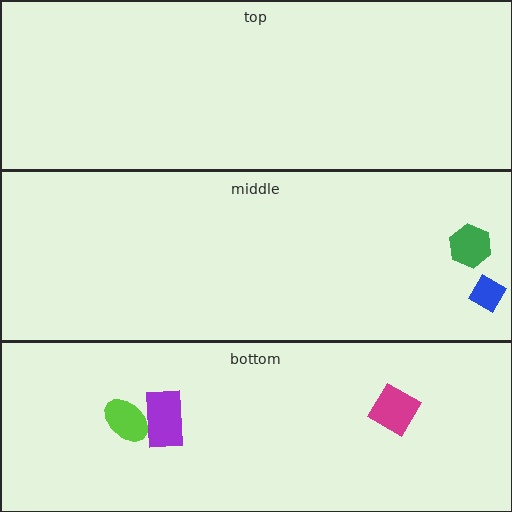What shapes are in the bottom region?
The lime ellipse, the purple rectangle, the magenta square.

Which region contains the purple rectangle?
The bottom region.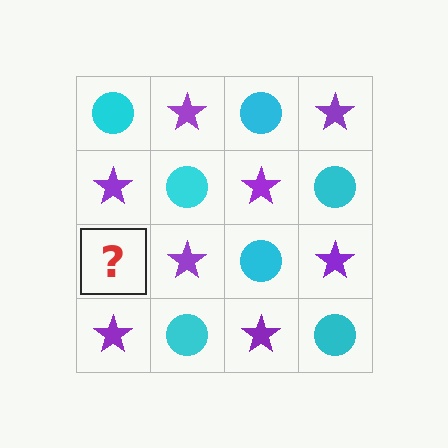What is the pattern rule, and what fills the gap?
The rule is that it alternates cyan circle and purple star in a checkerboard pattern. The gap should be filled with a cyan circle.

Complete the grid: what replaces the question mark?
The question mark should be replaced with a cyan circle.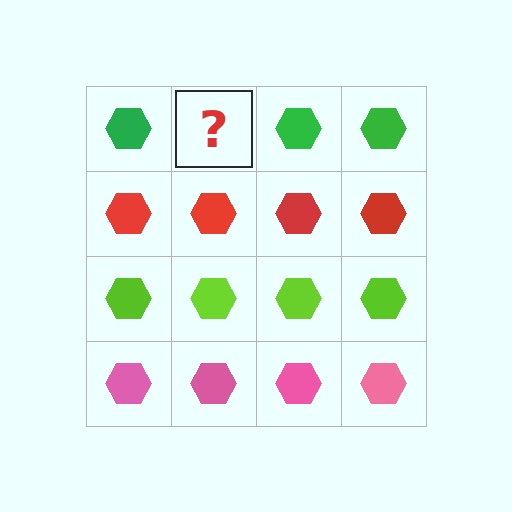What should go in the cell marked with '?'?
The missing cell should contain a green hexagon.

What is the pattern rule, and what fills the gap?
The rule is that each row has a consistent color. The gap should be filled with a green hexagon.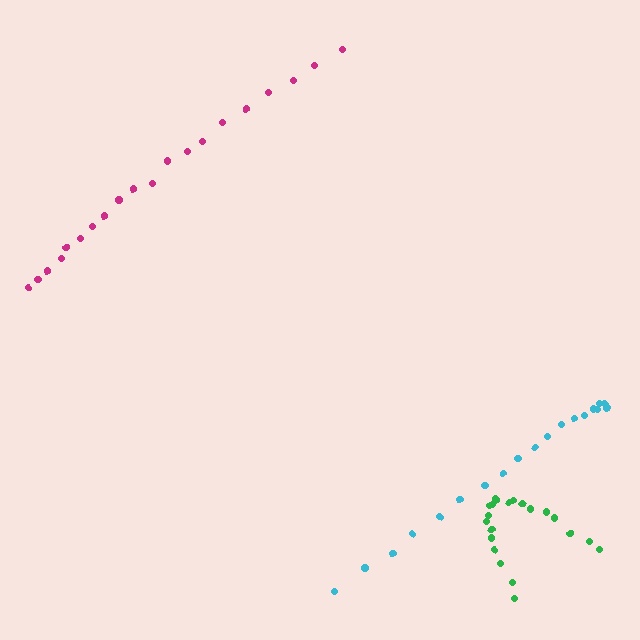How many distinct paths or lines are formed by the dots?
There are 3 distinct paths.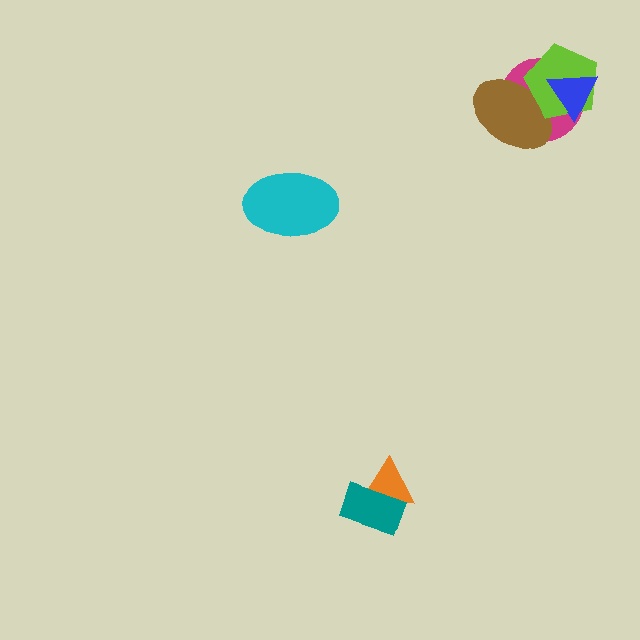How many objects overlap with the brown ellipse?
3 objects overlap with the brown ellipse.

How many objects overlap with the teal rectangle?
1 object overlaps with the teal rectangle.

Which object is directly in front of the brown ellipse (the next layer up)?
The lime pentagon is directly in front of the brown ellipse.